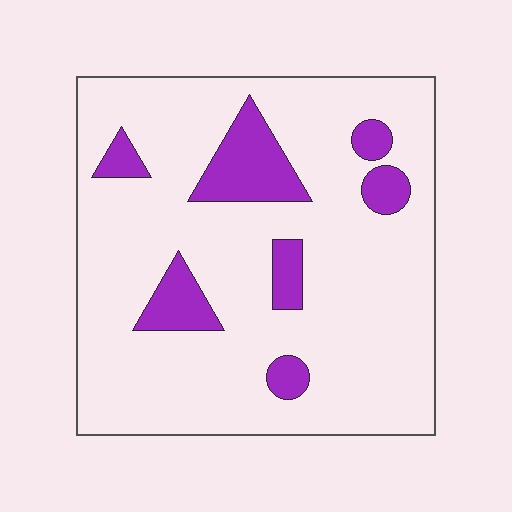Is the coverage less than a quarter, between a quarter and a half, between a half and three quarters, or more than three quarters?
Less than a quarter.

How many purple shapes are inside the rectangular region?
7.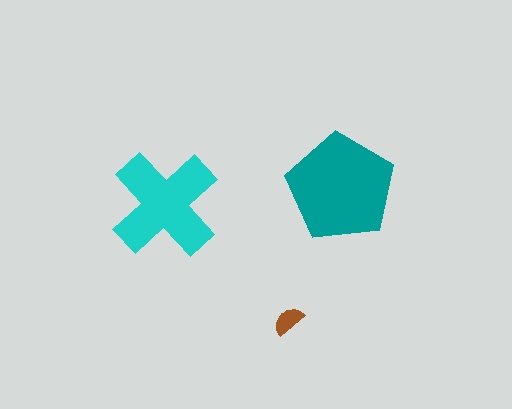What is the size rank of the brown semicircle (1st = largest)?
3rd.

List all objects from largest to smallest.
The teal pentagon, the cyan cross, the brown semicircle.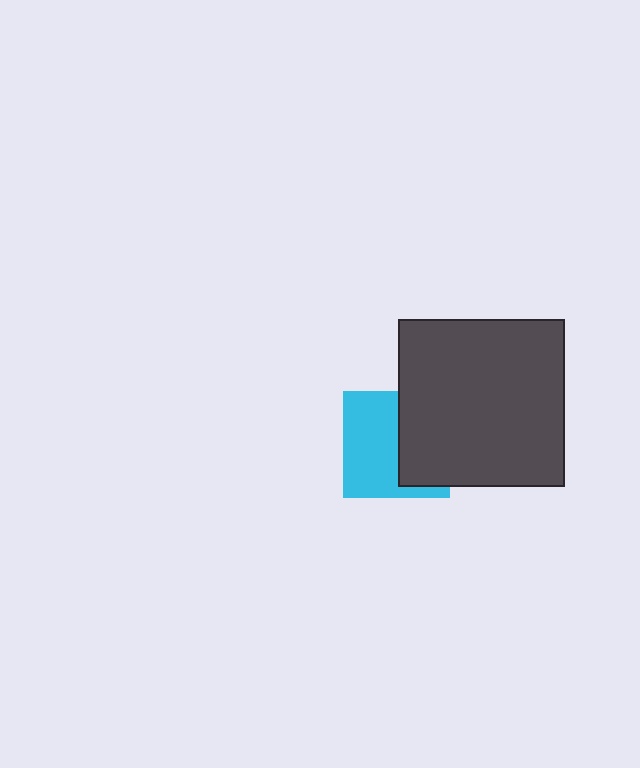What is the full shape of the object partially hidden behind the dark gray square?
The partially hidden object is a cyan square.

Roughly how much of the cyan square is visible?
About half of it is visible (roughly 56%).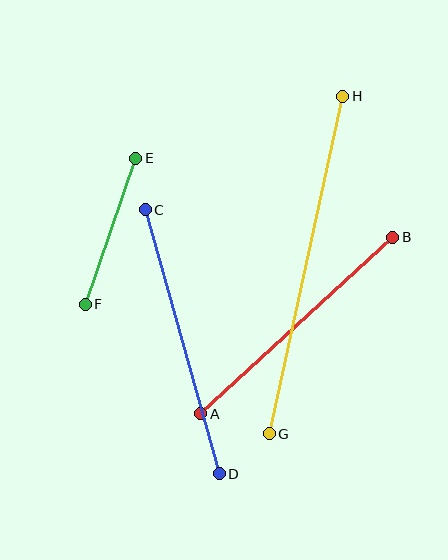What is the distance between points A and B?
The distance is approximately 261 pixels.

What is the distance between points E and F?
The distance is approximately 154 pixels.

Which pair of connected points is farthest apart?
Points G and H are farthest apart.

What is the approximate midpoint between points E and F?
The midpoint is at approximately (111, 231) pixels.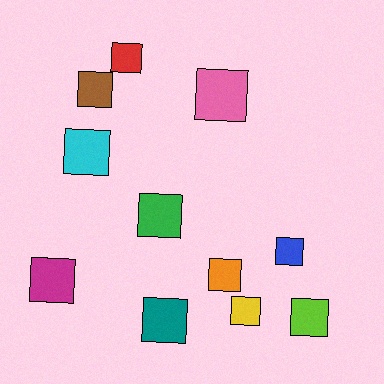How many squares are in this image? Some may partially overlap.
There are 11 squares.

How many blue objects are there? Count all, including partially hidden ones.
There is 1 blue object.